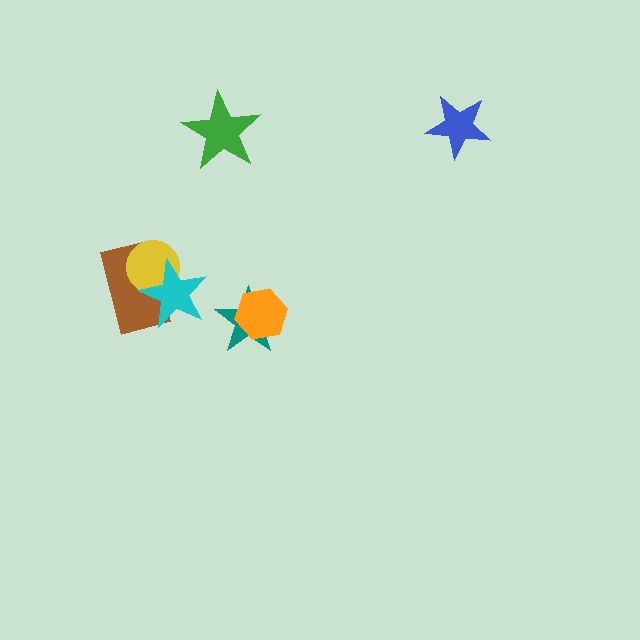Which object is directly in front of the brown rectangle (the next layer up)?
The yellow circle is directly in front of the brown rectangle.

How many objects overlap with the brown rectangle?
2 objects overlap with the brown rectangle.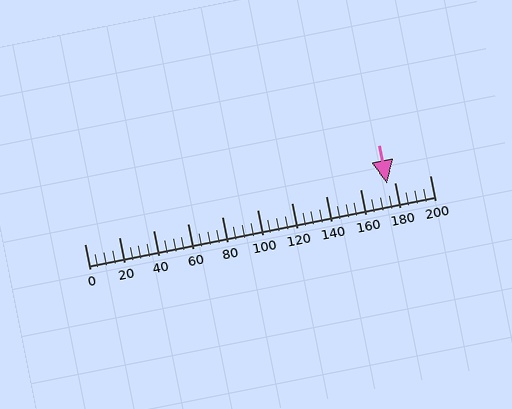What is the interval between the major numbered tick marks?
The major tick marks are spaced 20 units apart.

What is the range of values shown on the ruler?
The ruler shows values from 0 to 200.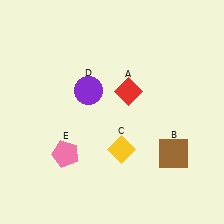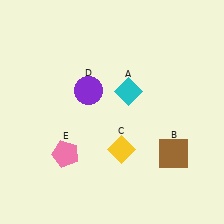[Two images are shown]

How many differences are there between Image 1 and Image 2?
There is 1 difference between the two images.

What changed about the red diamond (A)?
In Image 1, A is red. In Image 2, it changed to cyan.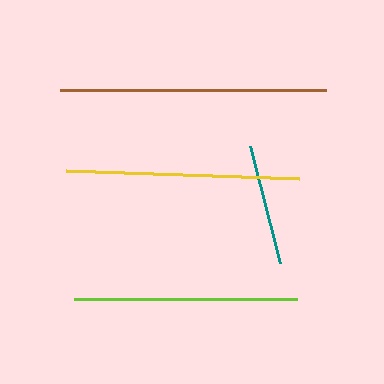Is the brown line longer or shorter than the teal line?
The brown line is longer than the teal line.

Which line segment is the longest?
The brown line is the longest at approximately 265 pixels.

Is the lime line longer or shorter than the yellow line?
The yellow line is longer than the lime line.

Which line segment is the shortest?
The teal line is the shortest at approximately 121 pixels.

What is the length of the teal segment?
The teal segment is approximately 121 pixels long.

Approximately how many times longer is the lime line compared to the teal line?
The lime line is approximately 1.8 times the length of the teal line.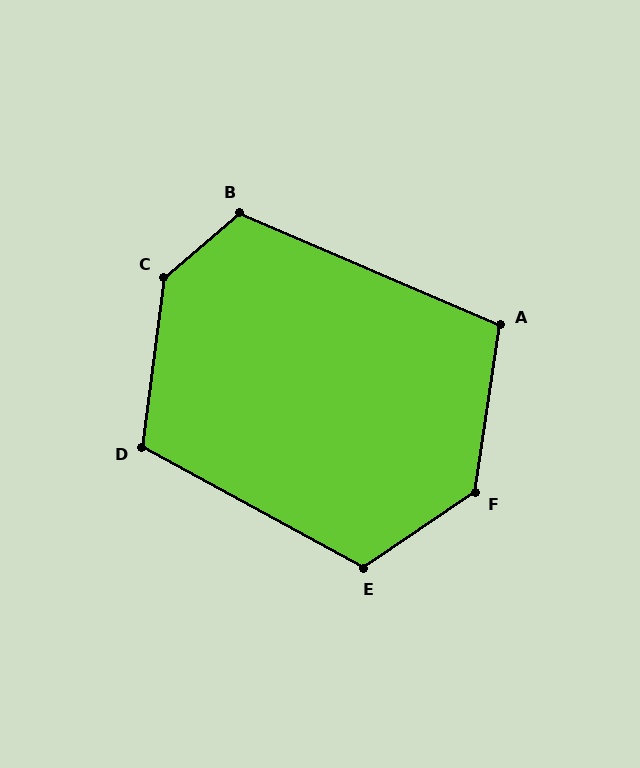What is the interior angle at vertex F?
Approximately 133 degrees (obtuse).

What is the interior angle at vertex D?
Approximately 111 degrees (obtuse).